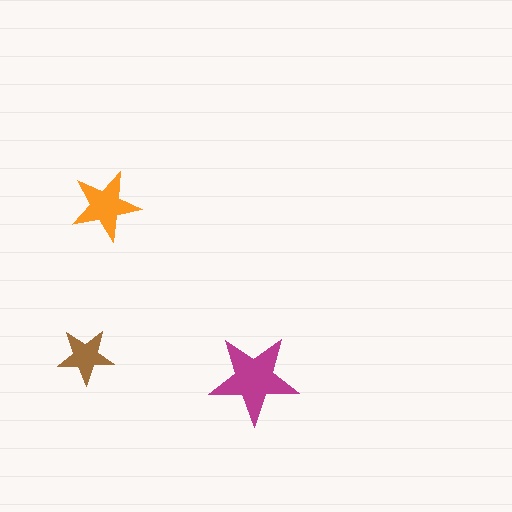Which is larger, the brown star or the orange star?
The orange one.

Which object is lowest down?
The magenta star is bottommost.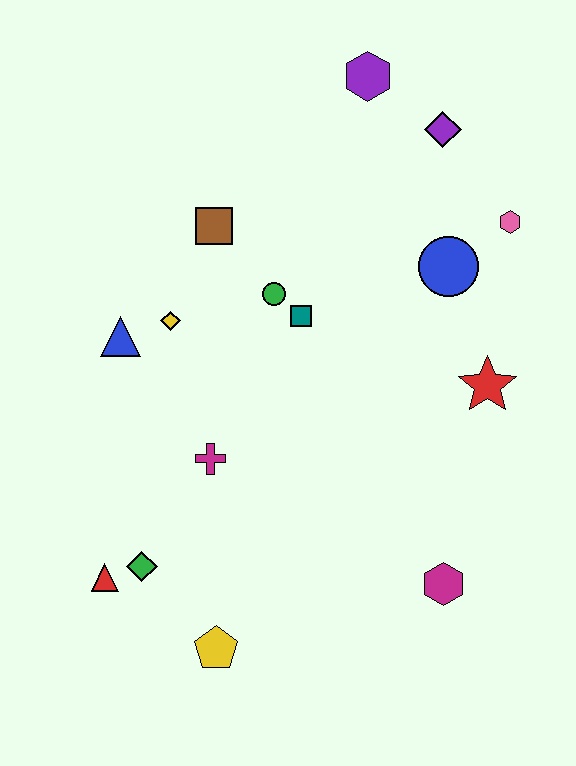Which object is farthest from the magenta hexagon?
The purple hexagon is farthest from the magenta hexagon.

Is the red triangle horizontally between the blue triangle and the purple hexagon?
No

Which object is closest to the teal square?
The green circle is closest to the teal square.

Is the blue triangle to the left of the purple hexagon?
Yes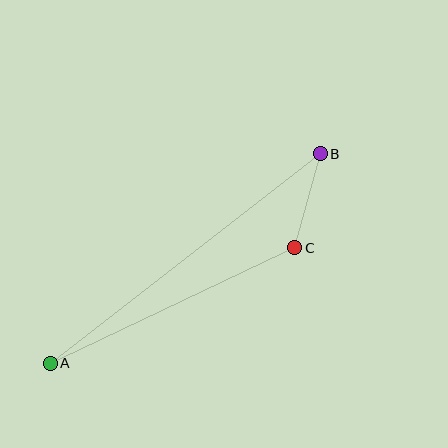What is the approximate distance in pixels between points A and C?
The distance between A and C is approximately 270 pixels.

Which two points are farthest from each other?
Points A and B are farthest from each other.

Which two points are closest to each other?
Points B and C are closest to each other.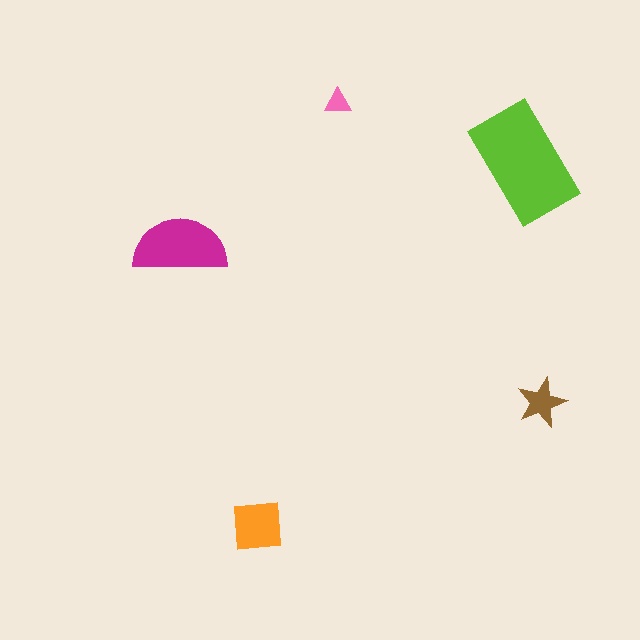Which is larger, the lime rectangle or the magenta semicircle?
The lime rectangle.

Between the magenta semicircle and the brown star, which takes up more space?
The magenta semicircle.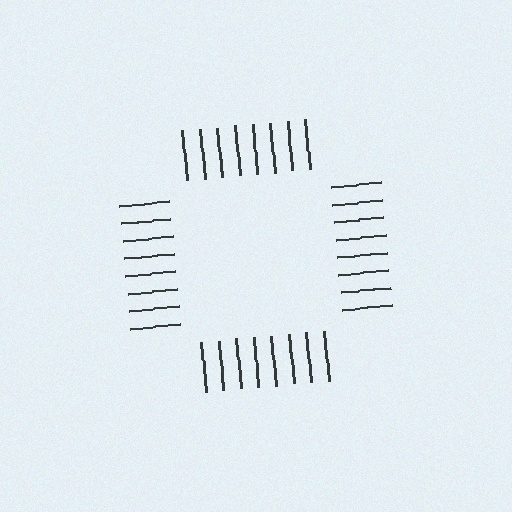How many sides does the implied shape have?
4 sides — the line-ends trace a square.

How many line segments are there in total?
32 — 8 along each of the 4 edges.